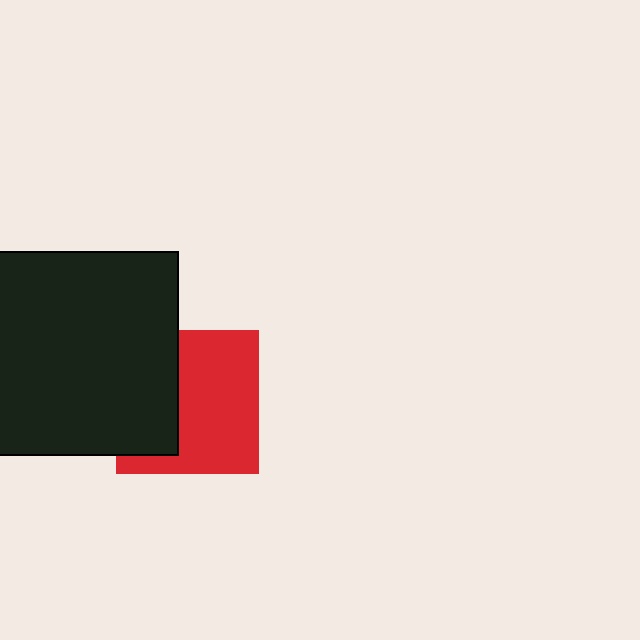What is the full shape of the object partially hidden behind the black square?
The partially hidden object is a red square.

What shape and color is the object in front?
The object in front is a black square.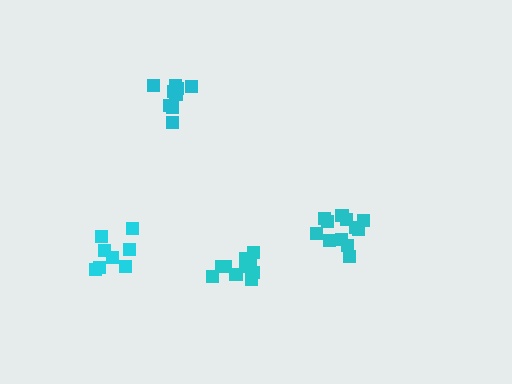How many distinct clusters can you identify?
There are 4 distinct clusters.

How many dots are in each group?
Group 1: 8 dots, Group 2: 13 dots, Group 3: 11 dots, Group 4: 10 dots (42 total).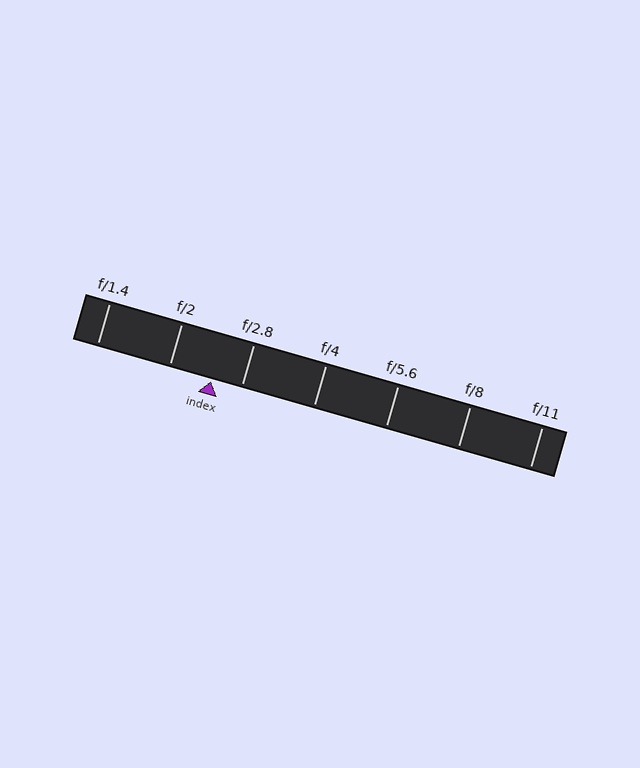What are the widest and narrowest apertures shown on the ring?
The widest aperture shown is f/1.4 and the narrowest is f/11.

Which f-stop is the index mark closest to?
The index mark is closest to f/2.8.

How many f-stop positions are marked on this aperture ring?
There are 7 f-stop positions marked.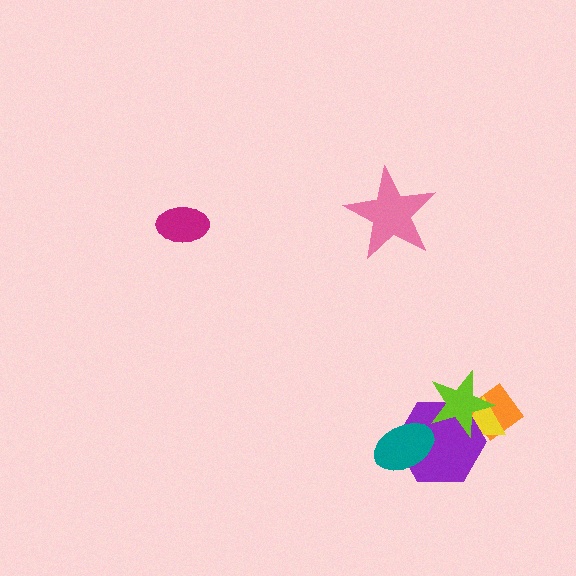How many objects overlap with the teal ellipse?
1 object overlaps with the teal ellipse.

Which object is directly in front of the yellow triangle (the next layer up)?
The purple hexagon is directly in front of the yellow triangle.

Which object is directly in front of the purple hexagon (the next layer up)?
The teal ellipse is directly in front of the purple hexagon.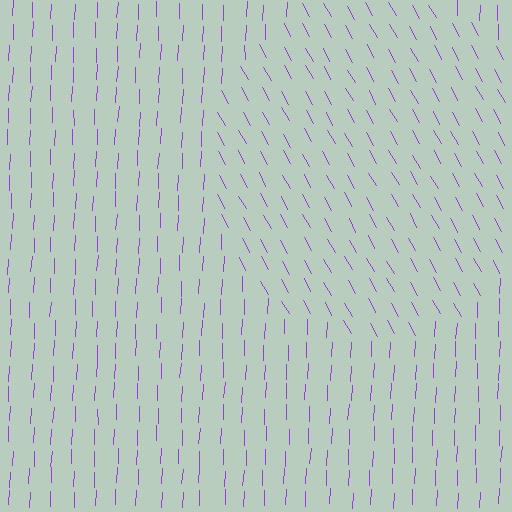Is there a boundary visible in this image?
Yes, there is a texture boundary formed by a change in line orientation.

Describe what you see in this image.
The image is filled with small purple line segments. A circle region in the image has lines oriented differently from the surrounding lines, creating a visible texture boundary.